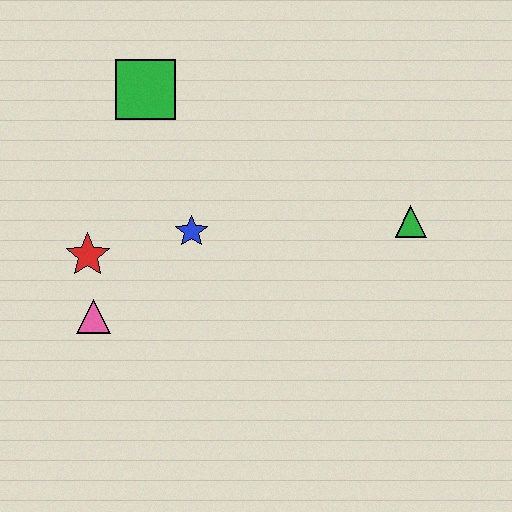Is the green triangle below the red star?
No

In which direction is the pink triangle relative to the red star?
The pink triangle is below the red star.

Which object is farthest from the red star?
The green triangle is farthest from the red star.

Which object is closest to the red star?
The pink triangle is closest to the red star.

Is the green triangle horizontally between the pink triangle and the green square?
No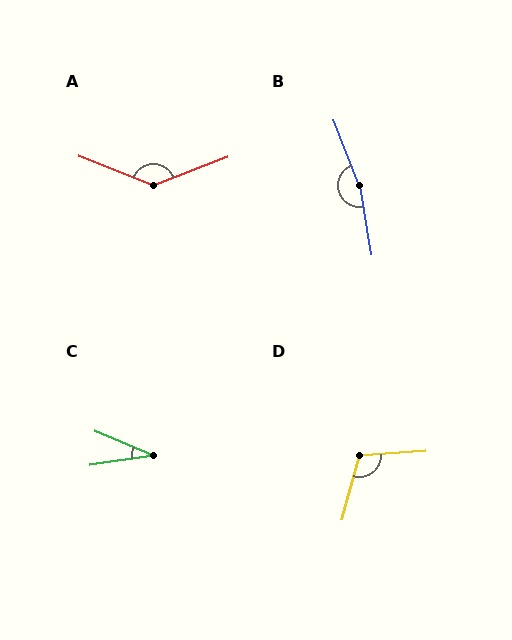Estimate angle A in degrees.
Approximately 138 degrees.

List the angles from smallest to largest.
C (31°), D (109°), A (138°), B (168°).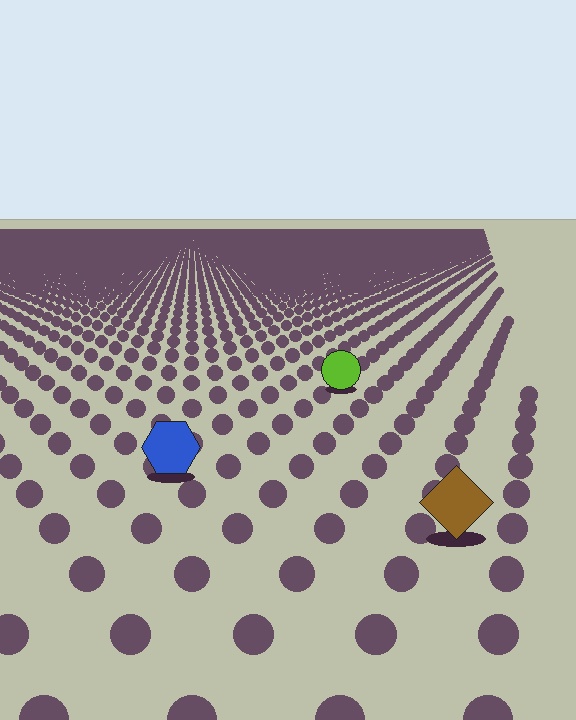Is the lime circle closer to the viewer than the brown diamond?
No. The brown diamond is closer — you can tell from the texture gradient: the ground texture is coarser near it.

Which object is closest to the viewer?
The brown diamond is closest. The texture marks near it are larger and more spread out.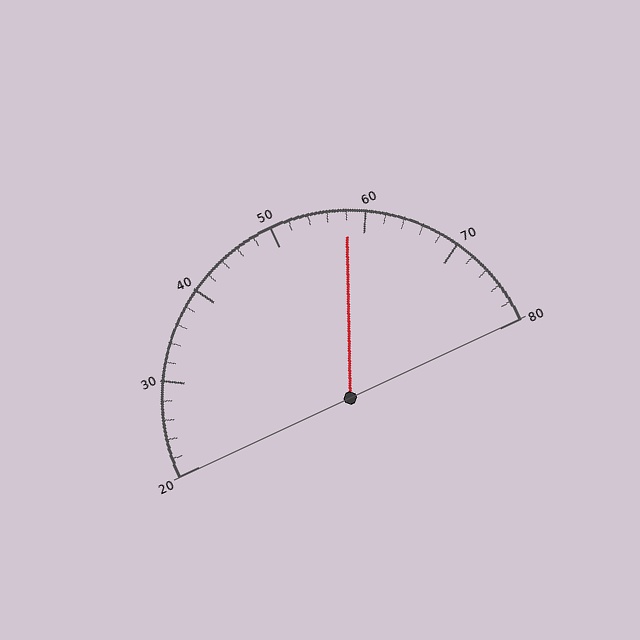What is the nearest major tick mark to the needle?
The nearest major tick mark is 60.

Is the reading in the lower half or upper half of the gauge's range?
The reading is in the upper half of the range (20 to 80).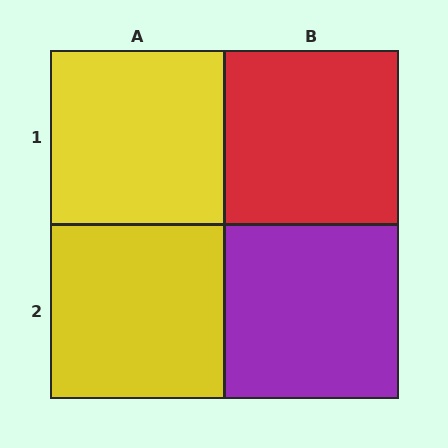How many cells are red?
1 cell is red.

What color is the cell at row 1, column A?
Yellow.